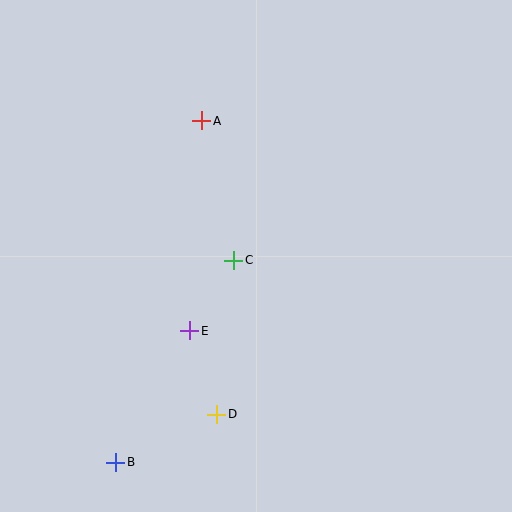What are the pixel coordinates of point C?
Point C is at (234, 260).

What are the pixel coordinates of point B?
Point B is at (116, 462).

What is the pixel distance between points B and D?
The distance between B and D is 112 pixels.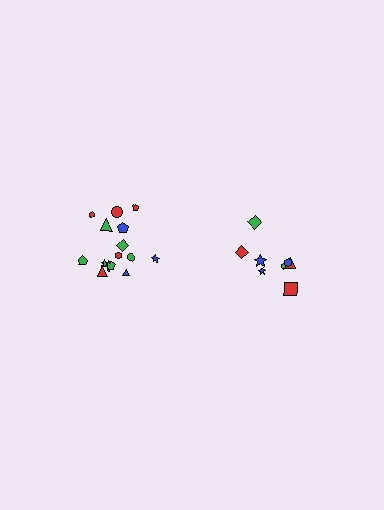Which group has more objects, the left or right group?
The left group.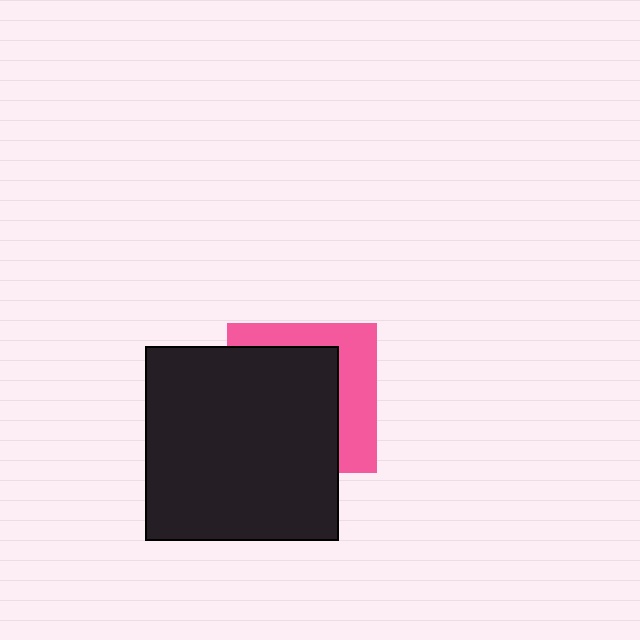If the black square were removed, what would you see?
You would see the complete pink square.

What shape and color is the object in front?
The object in front is a black square.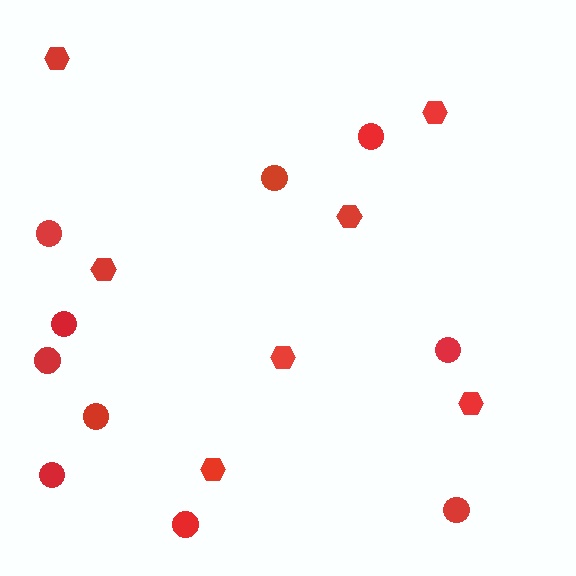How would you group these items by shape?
There are 2 groups: one group of circles (10) and one group of hexagons (7).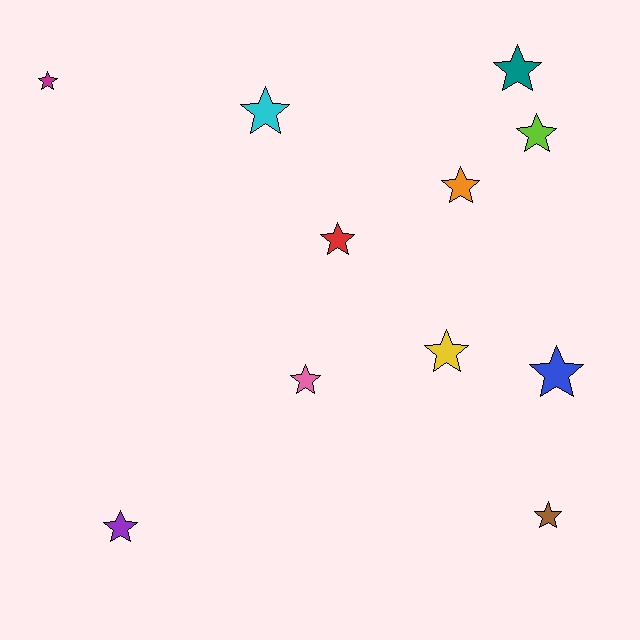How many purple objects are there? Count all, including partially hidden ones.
There is 1 purple object.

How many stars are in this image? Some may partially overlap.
There are 11 stars.